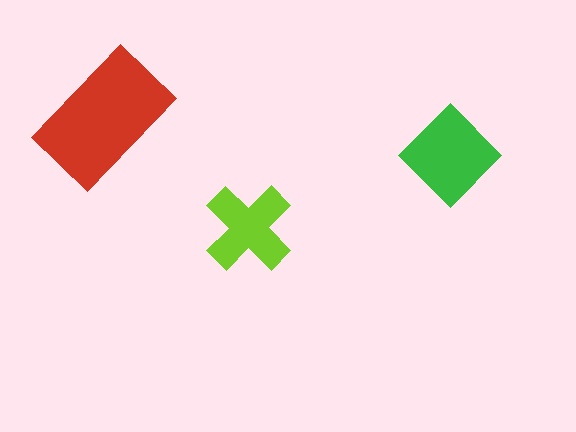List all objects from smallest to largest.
The lime cross, the green diamond, the red rectangle.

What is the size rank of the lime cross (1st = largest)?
3rd.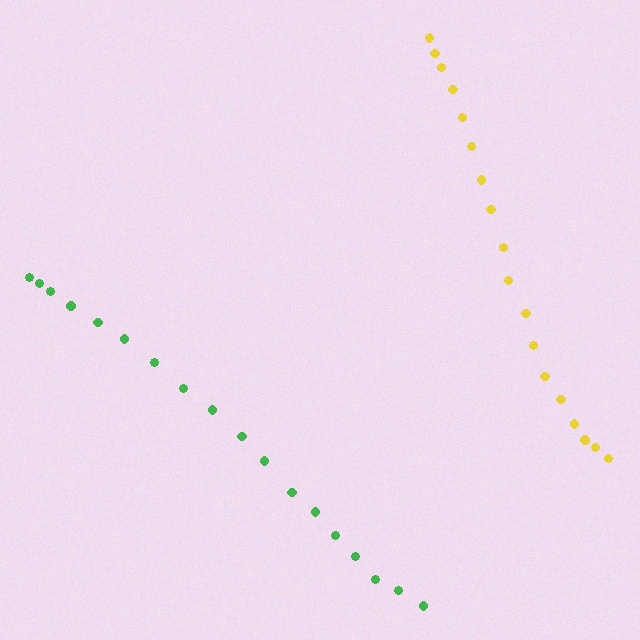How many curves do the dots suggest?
There are 2 distinct paths.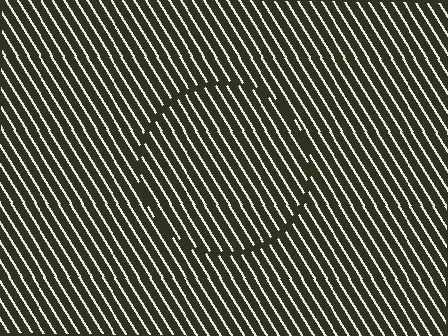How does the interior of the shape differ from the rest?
The interior of the shape contains the same grating, shifted by half a period — the contour is defined by the phase discontinuity where line-ends from the inner and outer gratings abut.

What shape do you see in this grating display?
An illusory circle. The interior of the shape contains the same grating, shifted by half a period — the contour is defined by the phase discontinuity where line-ends from the inner and outer gratings abut.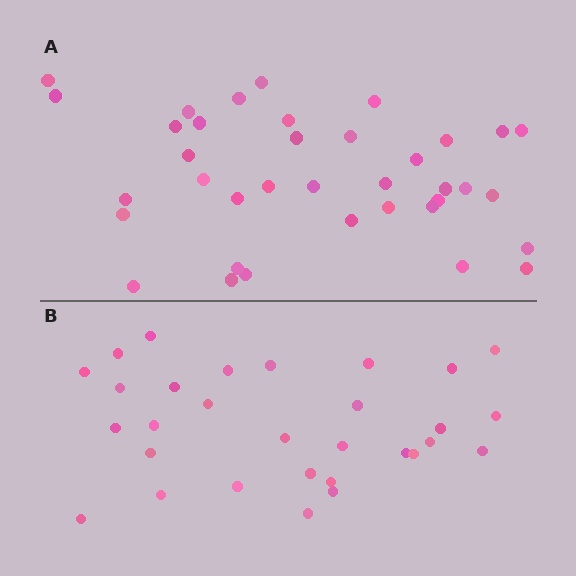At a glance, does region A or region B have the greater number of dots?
Region A (the top region) has more dots.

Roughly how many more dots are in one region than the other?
Region A has roughly 8 or so more dots than region B.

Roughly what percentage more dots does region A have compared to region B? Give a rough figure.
About 25% more.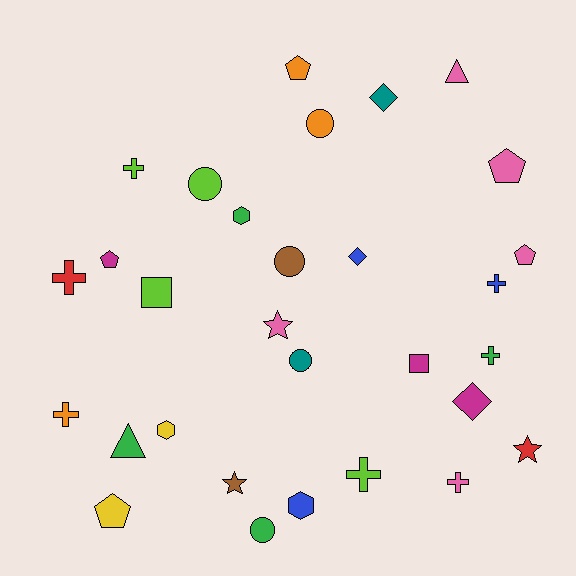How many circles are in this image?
There are 5 circles.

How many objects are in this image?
There are 30 objects.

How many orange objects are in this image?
There are 3 orange objects.